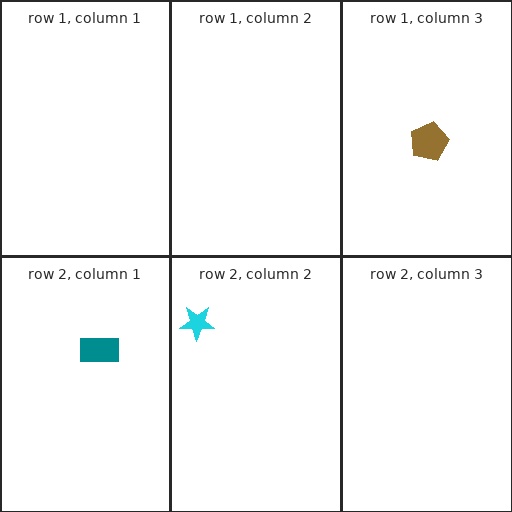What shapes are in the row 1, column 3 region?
The brown pentagon.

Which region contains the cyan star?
The row 2, column 2 region.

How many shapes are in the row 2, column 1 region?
1.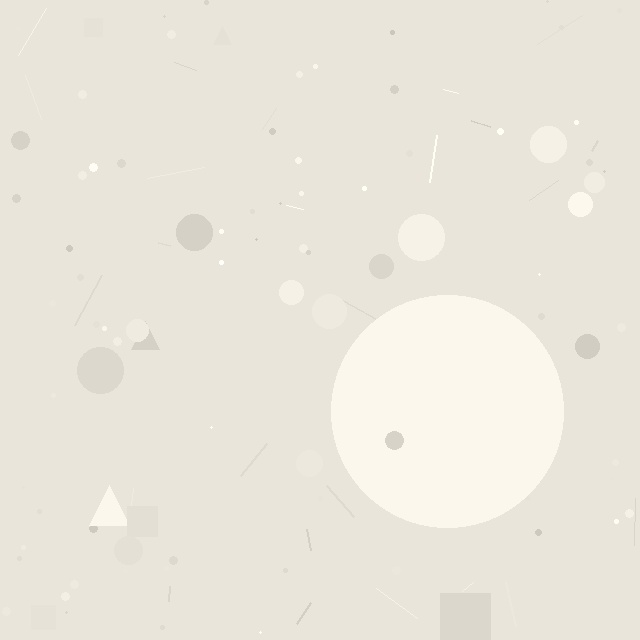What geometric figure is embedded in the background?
A circle is embedded in the background.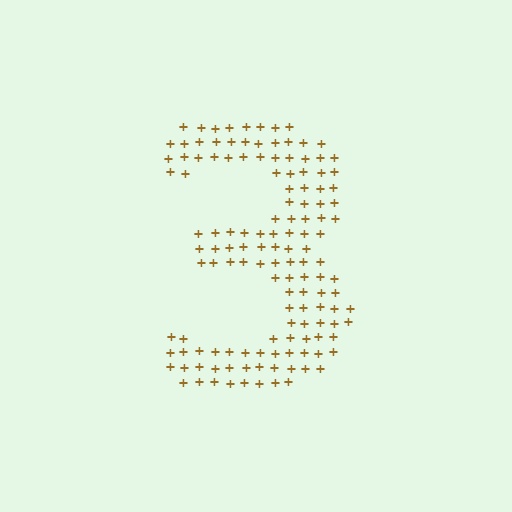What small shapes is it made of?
It is made of small plus signs.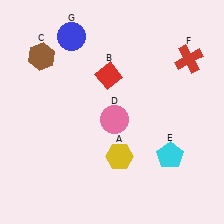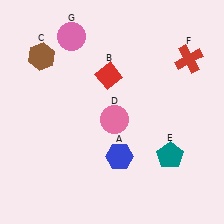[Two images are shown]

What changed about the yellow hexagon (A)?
In Image 1, A is yellow. In Image 2, it changed to blue.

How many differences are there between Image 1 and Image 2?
There are 3 differences between the two images.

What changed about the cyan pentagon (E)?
In Image 1, E is cyan. In Image 2, it changed to teal.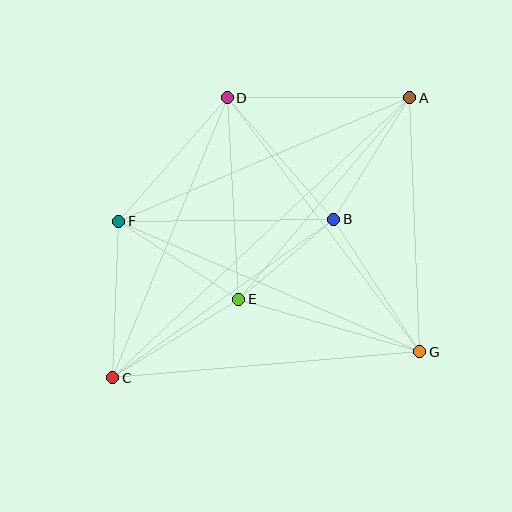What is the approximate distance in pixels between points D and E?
The distance between D and E is approximately 202 pixels.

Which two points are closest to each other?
Points B and E are closest to each other.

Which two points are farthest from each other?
Points A and C are farthest from each other.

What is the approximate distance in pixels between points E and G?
The distance between E and G is approximately 189 pixels.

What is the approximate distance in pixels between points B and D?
The distance between B and D is approximately 162 pixels.